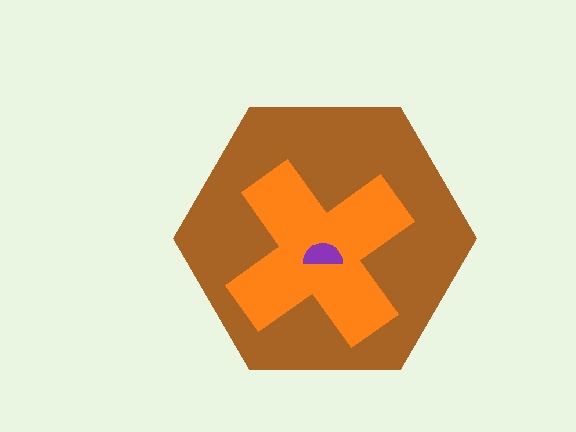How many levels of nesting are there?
3.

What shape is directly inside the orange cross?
The purple semicircle.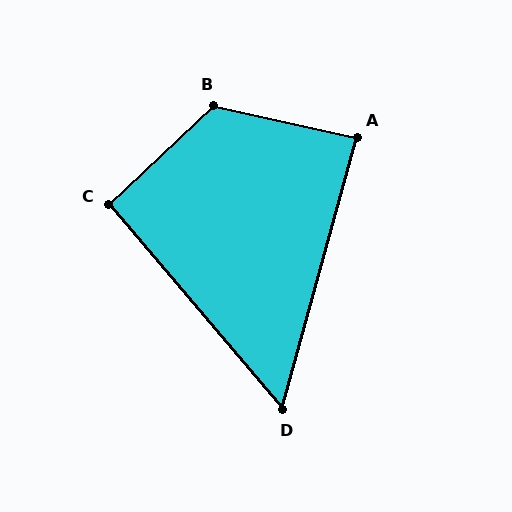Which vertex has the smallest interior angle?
D, at approximately 56 degrees.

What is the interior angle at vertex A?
Approximately 87 degrees (approximately right).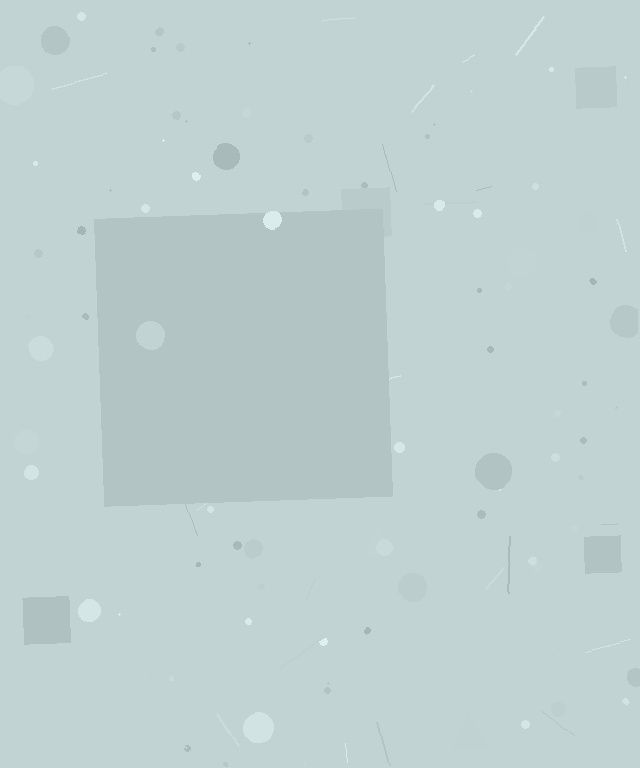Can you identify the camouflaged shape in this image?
The camouflaged shape is a square.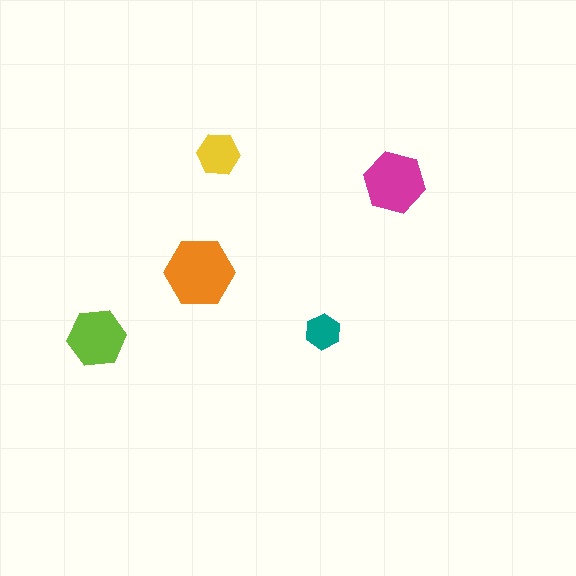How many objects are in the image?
There are 5 objects in the image.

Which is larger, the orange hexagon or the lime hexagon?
The orange one.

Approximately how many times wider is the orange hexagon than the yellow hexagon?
About 1.5 times wider.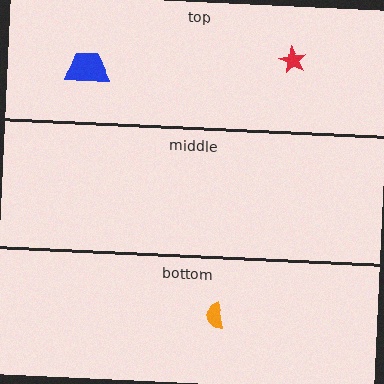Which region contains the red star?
The top region.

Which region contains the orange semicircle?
The bottom region.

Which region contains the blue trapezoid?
The top region.